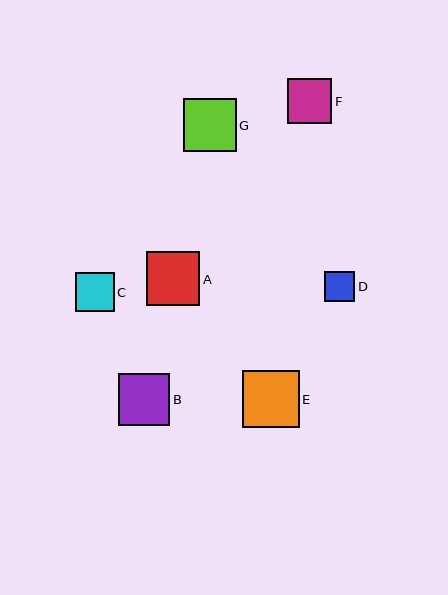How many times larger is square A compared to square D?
Square A is approximately 1.7 times the size of square D.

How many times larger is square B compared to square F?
Square B is approximately 1.1 times the size of square F.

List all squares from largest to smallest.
From largest to smallest: E, A, G, B, F, C, D.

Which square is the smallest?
Square D is the smallest with a size of approximately 30 pixels.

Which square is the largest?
Square E is the largest with a size of approximately 56 pixels.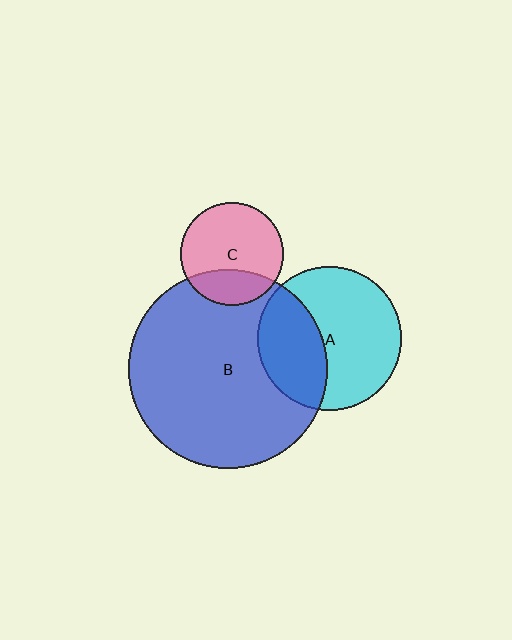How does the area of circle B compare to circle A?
Approximately 1.9 times.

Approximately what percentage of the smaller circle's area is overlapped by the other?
Approximately 35%.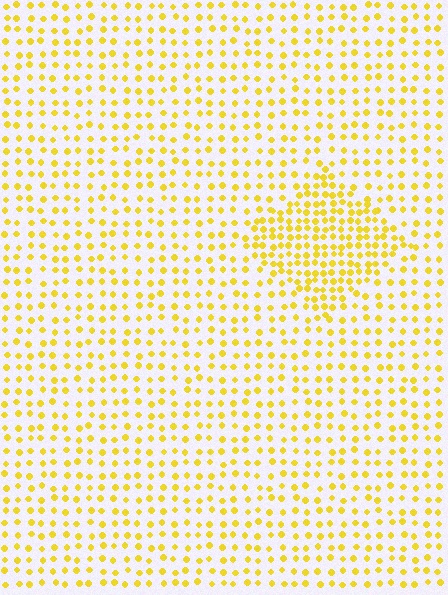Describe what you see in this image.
The image contains small yellow elements arranged at two different densities. A diamond-shaped region is visible where the elements are more densely packed than the surrounding area.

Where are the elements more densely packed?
The elements are more densely packed inside the diamond boundary.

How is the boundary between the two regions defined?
The boundary is defined by a change in element density (approximately 1.9x ratio). All elements are the same color, size, and shape.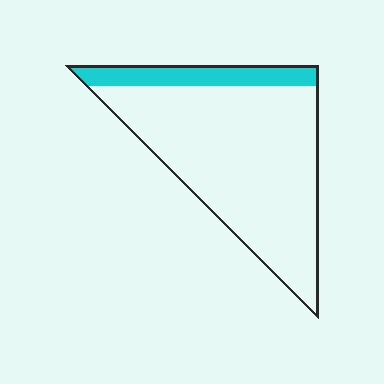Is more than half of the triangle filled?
No.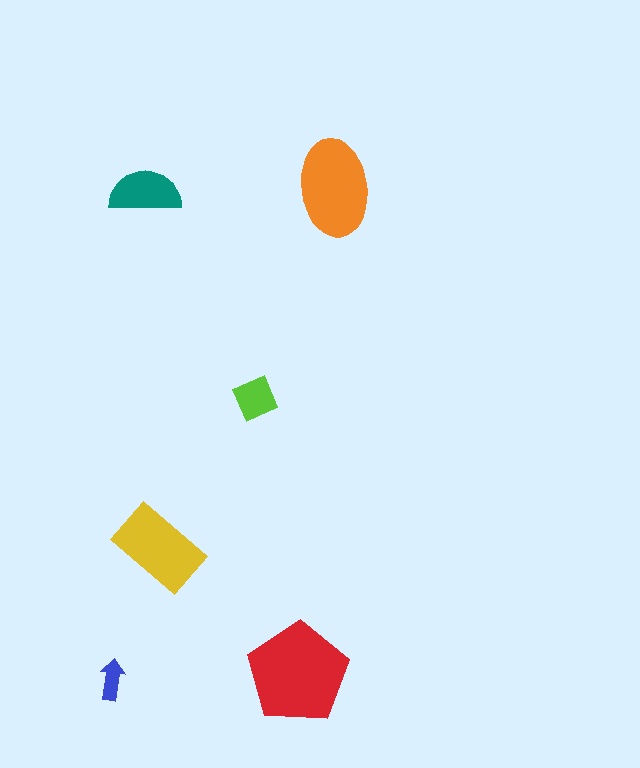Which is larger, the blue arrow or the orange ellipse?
The orange ellipse.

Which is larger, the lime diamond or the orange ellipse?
The orange ellipse.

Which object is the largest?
The red pentagon.